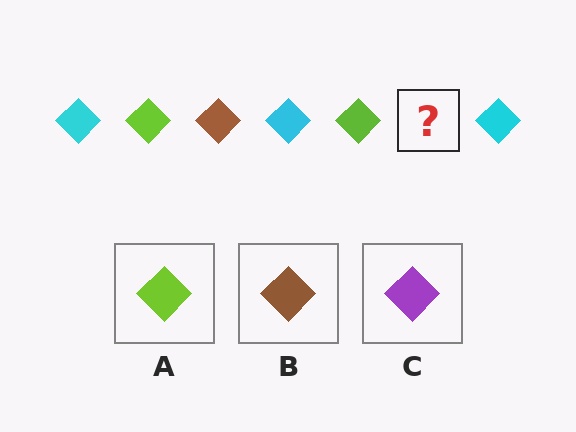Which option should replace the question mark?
Option B.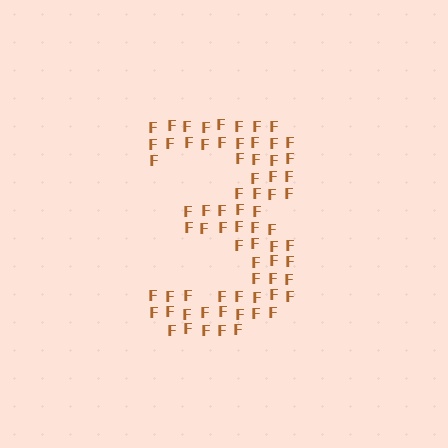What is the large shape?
The large shape is the digit 3.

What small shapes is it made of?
It is made of small letter F's.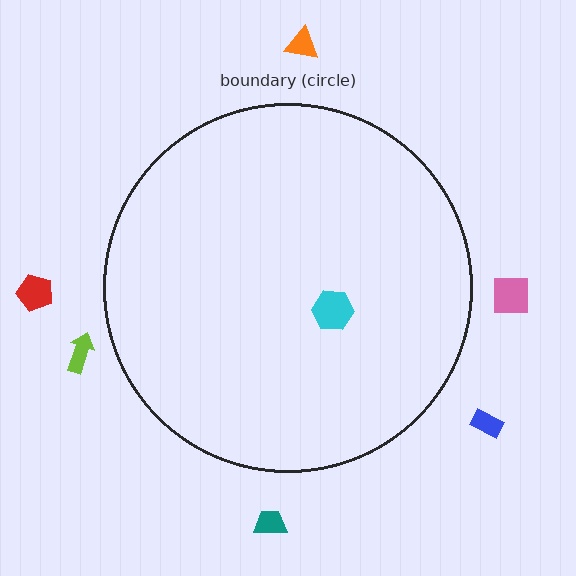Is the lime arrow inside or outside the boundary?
Outside.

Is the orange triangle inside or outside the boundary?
Outside.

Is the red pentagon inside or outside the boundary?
Outside.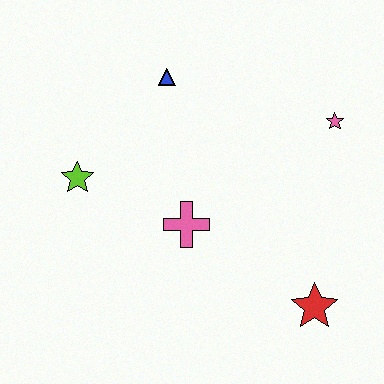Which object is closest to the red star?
The pink cross is closest to the red star.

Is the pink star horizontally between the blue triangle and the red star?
No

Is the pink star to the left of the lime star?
No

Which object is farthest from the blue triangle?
The red star is farthest from the blue triangle.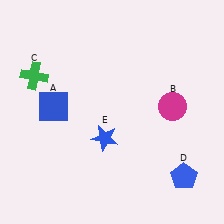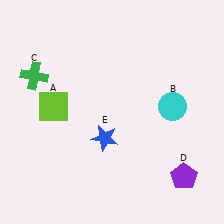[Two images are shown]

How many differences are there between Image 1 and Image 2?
There are 3 differences between the two images.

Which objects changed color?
A changed from blue to lime. B changed from magenta to cyan. D changed from blue to purple.